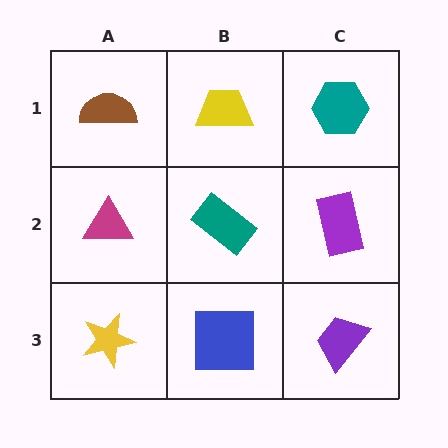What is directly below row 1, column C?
A purple rectangle.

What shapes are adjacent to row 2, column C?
A teal hexagon (row 1, column C), a purple trapezoid (row 3, column C), a teal rectangle (row 2, column B).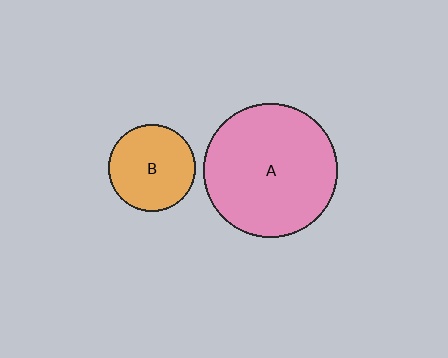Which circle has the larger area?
Circle A (pink).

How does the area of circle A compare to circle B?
Approximately 2.4 times.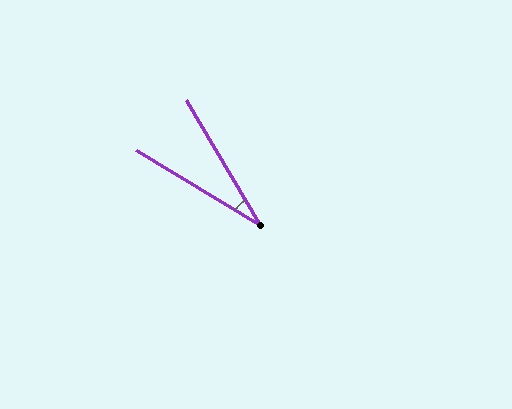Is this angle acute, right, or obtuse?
It is acute.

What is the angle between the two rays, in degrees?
Approximately 28 degrees.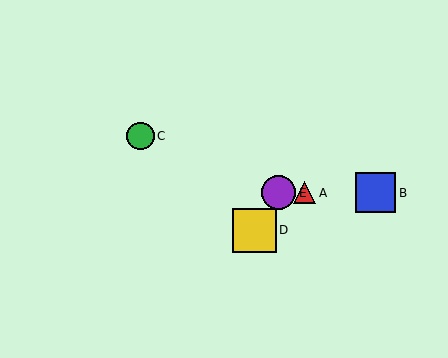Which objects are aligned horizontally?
Objects A, B, E are aligned horizontally.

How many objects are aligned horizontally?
3 objects (A, B, E) are aligned horizontally.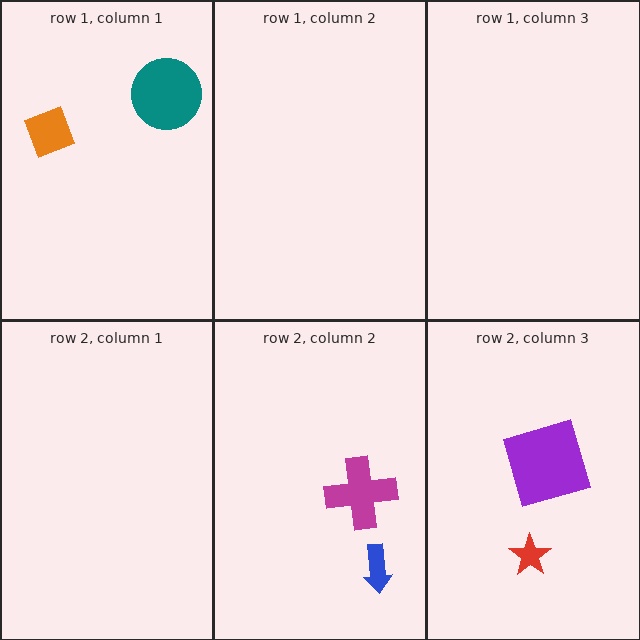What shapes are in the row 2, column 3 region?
The purple square, the red star.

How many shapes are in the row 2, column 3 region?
2.